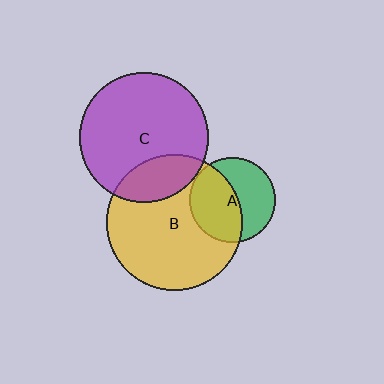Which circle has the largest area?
Circle B (yellow).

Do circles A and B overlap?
Yes.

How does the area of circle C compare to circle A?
Approximately 2.3 times.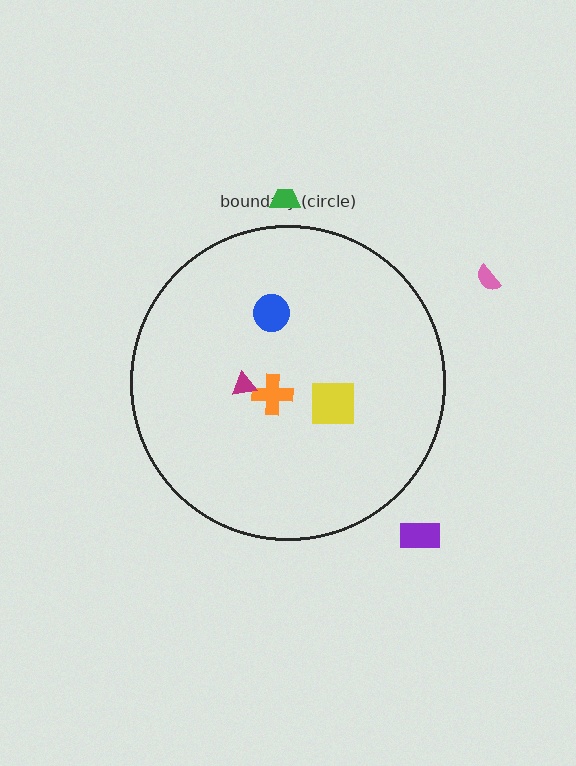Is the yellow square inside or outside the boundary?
Inside.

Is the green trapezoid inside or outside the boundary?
Outside.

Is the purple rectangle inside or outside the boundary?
Outside.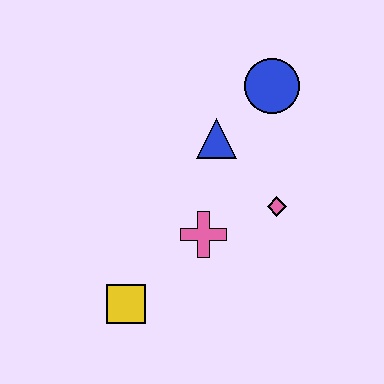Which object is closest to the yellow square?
The pink cross is closest to the yellow square.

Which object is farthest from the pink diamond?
The yellow square is farthest from the pink diamond.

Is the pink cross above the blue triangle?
No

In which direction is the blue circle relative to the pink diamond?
The blue circle is above the pink diamond.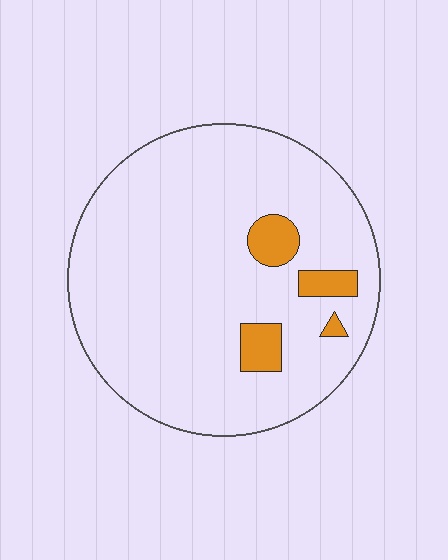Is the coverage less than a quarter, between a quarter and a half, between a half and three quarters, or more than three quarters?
Less than a quarter.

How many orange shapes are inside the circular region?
4.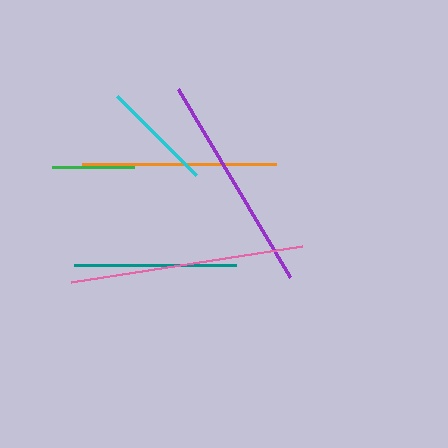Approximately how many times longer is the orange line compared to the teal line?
The orange line is approximately 1.2 times the length of the teal line.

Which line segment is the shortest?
The green line is the shortest at approximately 82 pixels.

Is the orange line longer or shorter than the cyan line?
The orange line is longer than the cyan line.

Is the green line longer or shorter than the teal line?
The teal line is longer than the green line.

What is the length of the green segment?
The green segment is approximately 82 pixels long.